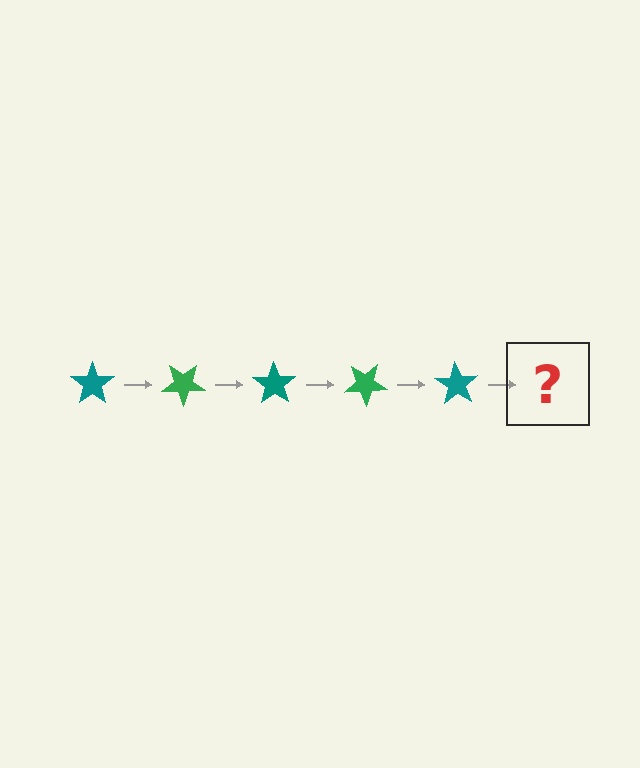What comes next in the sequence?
The next element should be a green star, rotated 175 degrees from the start.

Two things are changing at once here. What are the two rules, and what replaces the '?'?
The two rules are that it rotates 35 degrees each step and the color cycles through teal and green. The '?' should be a green star, rotated 175 degrees from the start.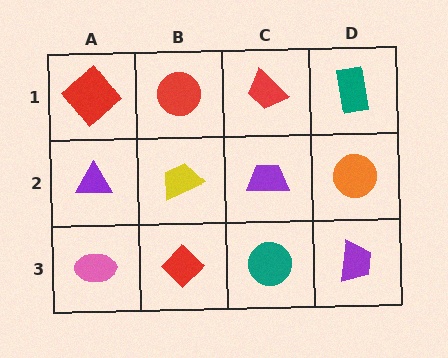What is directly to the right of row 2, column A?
A yellow trapezoid.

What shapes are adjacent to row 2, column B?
A red circle (row 1, column B), a red diamond (row 3, column B), a purple triangle (row 2, column A), a purple trapezoid (row 2, column C).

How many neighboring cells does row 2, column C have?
4.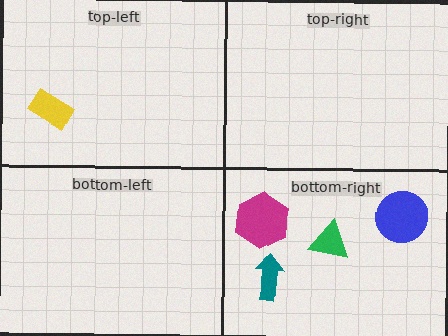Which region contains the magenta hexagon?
The bottom-right region.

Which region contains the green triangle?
The bottom-right region.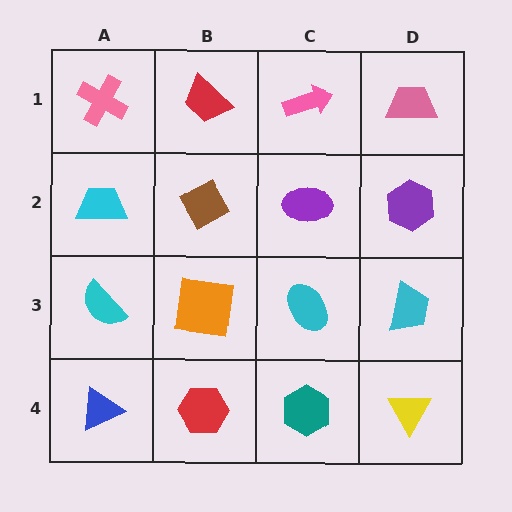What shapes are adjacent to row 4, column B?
An orange square (row 3, column B), a blue triangle (row 4, column A), a teal hexagon (row 4, column C).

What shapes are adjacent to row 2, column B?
A red trapezoid (row 1, column B), an orange square (row 3, column B), a cyan trapezoid (row 2, column A), a purple ellipse (row 2, column C).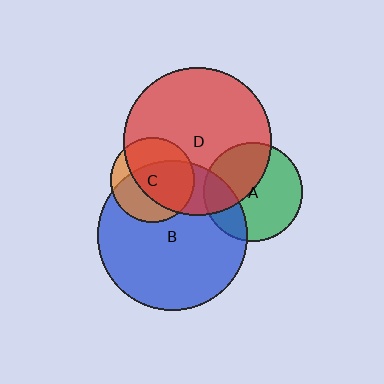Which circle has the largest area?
Circle B (blue).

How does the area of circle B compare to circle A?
Approximately 2.3 times.